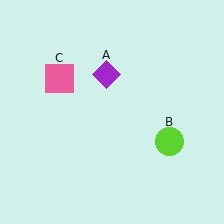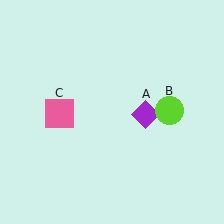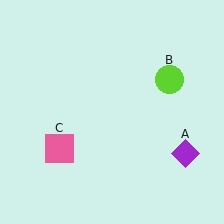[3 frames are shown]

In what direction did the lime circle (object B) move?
The lime circle (object B) moved up.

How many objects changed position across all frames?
3 objects changed position: purple diamond (object A), lime circle (object B), pink square (object C).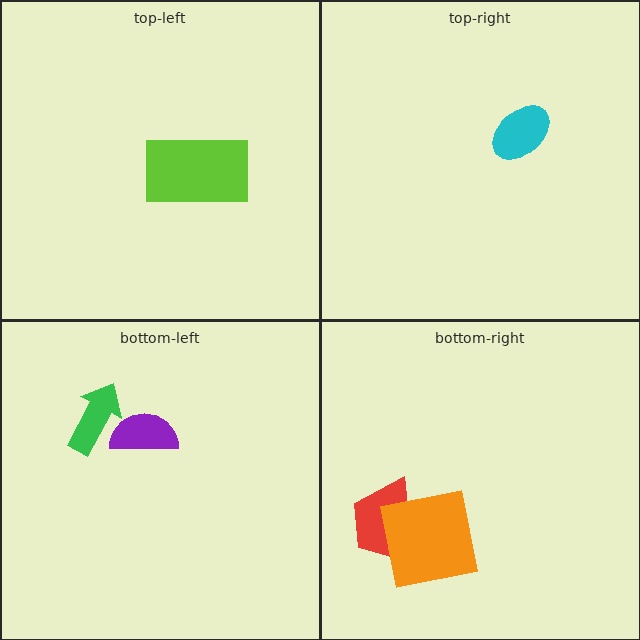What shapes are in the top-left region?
The lime rectangle.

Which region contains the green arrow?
The bottom-left region.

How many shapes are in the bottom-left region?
2.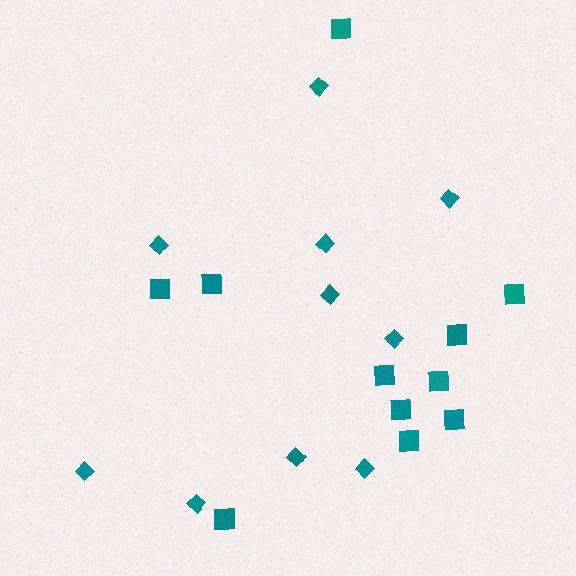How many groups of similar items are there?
There are 2 groups: one group of squares (11) and one group of diamonds (10).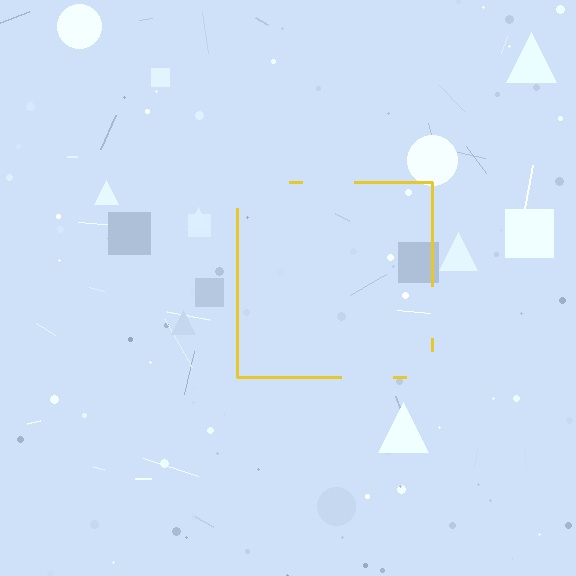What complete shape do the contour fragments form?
The contour fragments form a square.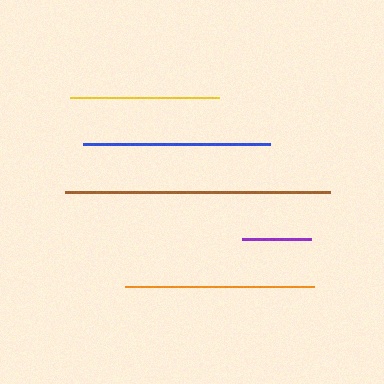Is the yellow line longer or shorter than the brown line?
The brown line is longer than the yellow line.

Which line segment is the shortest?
The purple line is the shortest at approximately 69 pixels.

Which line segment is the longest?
The brown line is the longest at approximately 265 pixels.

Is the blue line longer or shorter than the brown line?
The brown line is longer than the blue line.